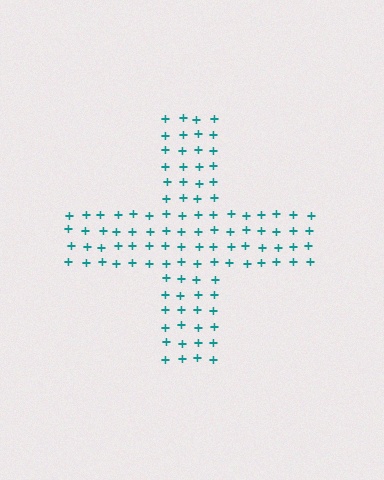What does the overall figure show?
The overall figure shows a cross.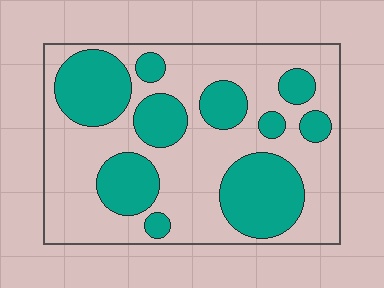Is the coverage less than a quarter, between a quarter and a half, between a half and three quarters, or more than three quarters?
Between a quarter and a half.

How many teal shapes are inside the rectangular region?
10.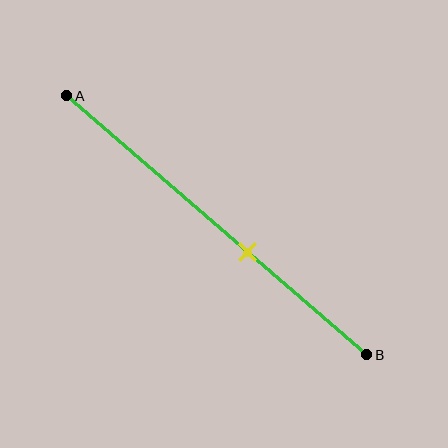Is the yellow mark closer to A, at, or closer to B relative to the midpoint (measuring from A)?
The yellow mark is closer to point B than the midpoint of segment AB.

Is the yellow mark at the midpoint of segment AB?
No, the mark is at about 60% from A, not at the 50% midpoint.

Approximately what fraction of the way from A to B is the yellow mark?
The yellow mark is approximately 60% of the way from A to B.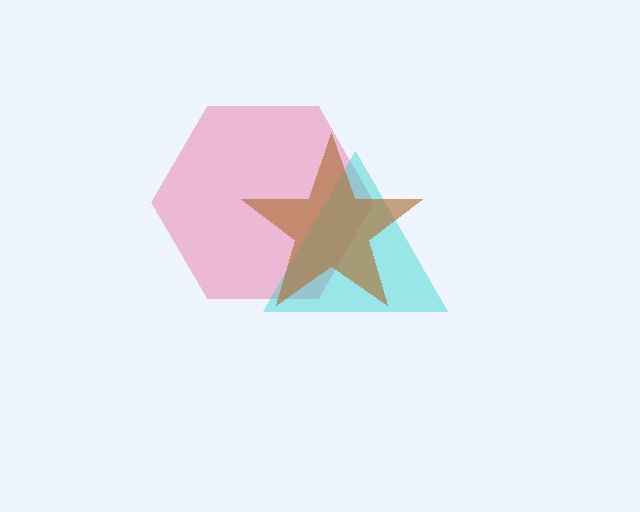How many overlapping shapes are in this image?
There are 3 overlapping shapes in the image.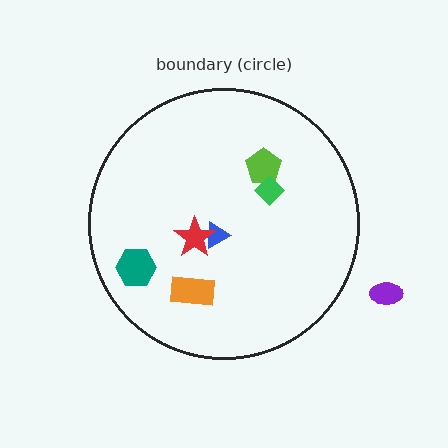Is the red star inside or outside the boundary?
Inside.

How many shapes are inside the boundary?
6 inside, 1 outside.